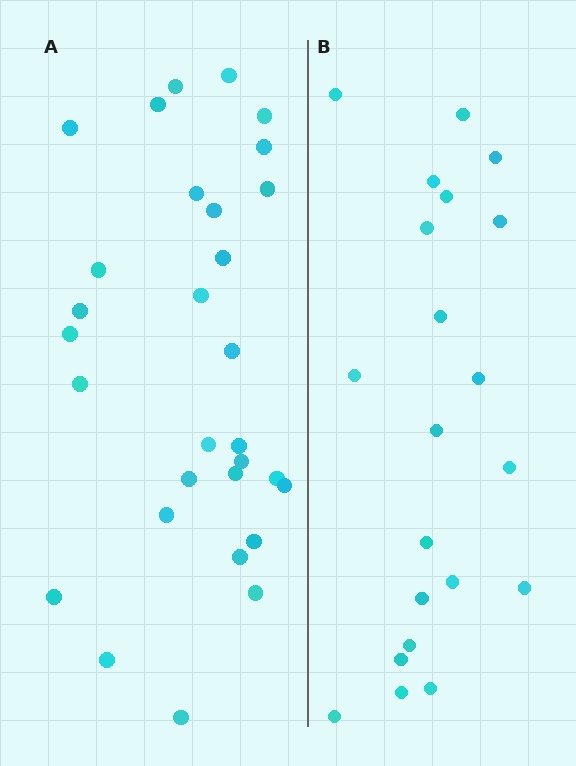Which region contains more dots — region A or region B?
Region A (the left region) has more dots.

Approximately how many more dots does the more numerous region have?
Region A has roughly 8 or so more dots than region B.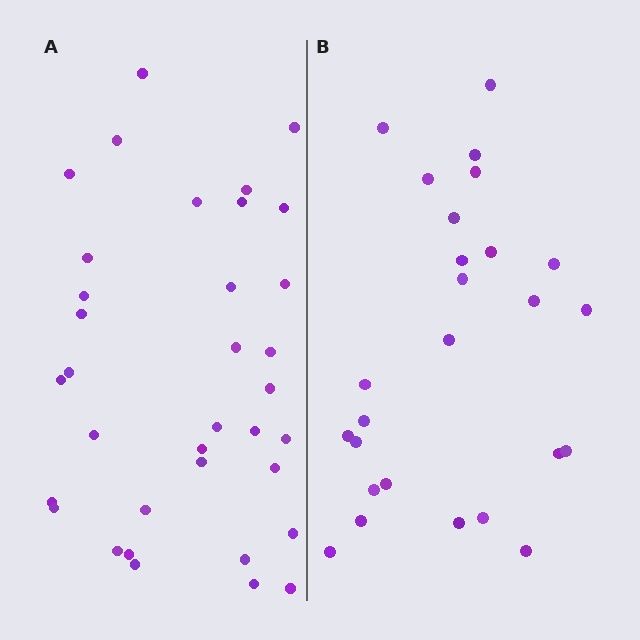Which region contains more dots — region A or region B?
Region A (the left region) has more dots.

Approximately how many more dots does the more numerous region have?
Region A has roughly 8 or so more dots than region B.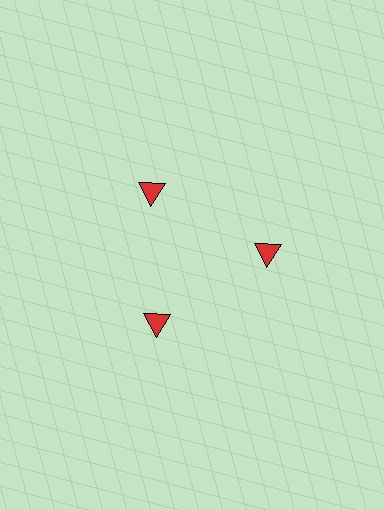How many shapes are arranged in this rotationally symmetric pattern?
There are 3 shapes, arranged in 3 groups of 1.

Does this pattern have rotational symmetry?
Yes, this pattern has 3-fold rotational symmetry. It looks the same after rotating 120 degrees around the center.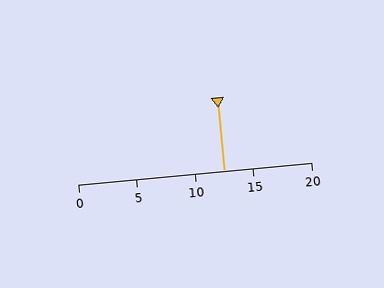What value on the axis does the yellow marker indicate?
The marker indicates approximately 12.5.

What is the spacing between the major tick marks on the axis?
The major ticks are spaced 5 apart.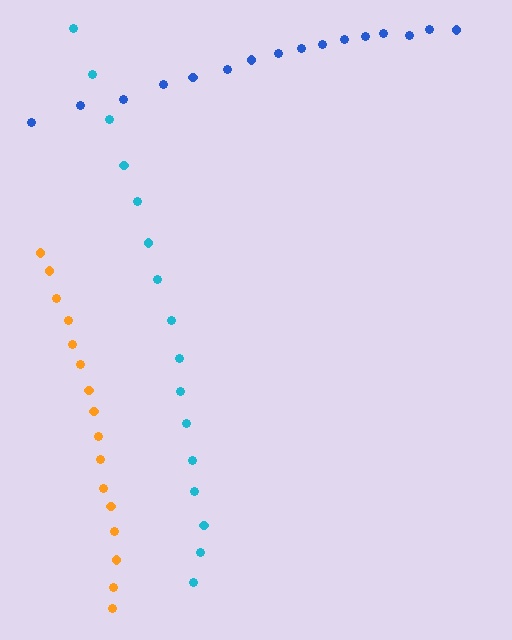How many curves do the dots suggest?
There are 3 distinct paths.